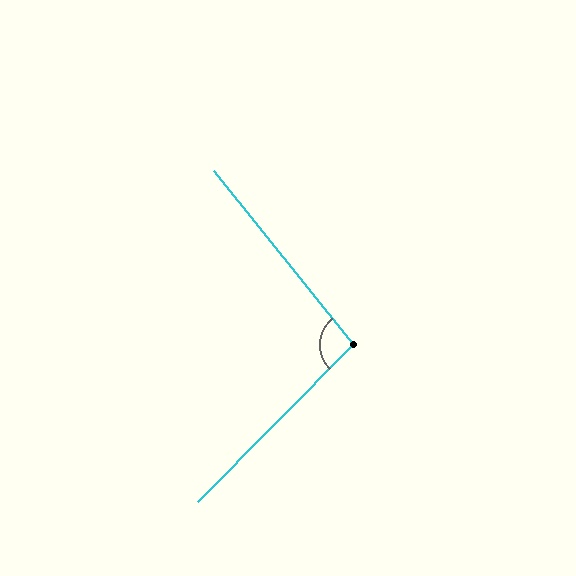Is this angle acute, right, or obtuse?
It is obtuse.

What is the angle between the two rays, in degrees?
Approximately 97 degrees.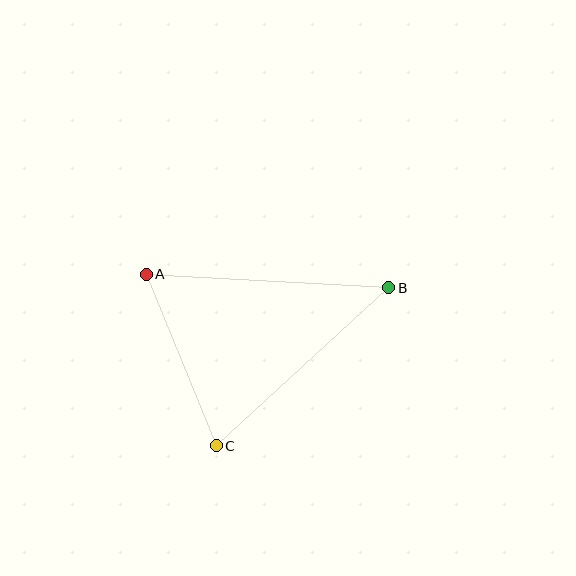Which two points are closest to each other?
Points A and C are closest to each other.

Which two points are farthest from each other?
Points A and B are farthest from each other.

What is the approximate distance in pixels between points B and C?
The distance between B and C is approximately 234 pixels.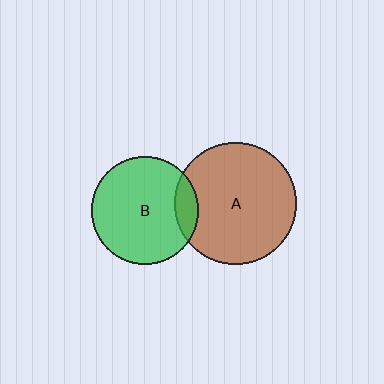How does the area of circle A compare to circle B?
Approximately 1.3 times.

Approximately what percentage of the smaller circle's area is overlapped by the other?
Approximately 10%.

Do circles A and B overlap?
Yes.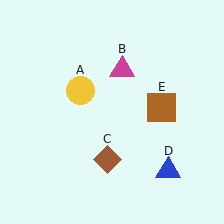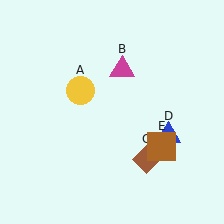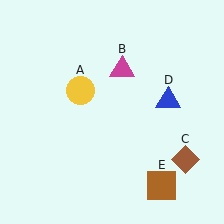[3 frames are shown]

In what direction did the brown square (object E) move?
The brown square (object E) moved down.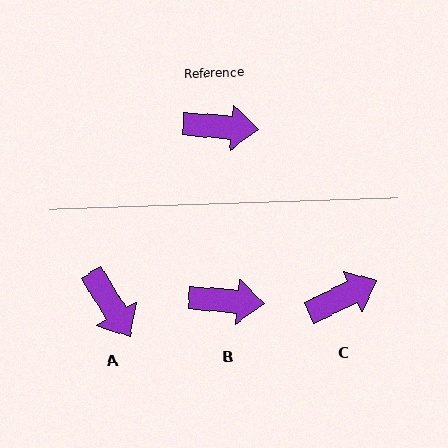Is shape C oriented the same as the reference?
No, it is off by about 30 degrees.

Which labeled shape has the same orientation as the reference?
B.